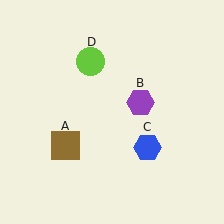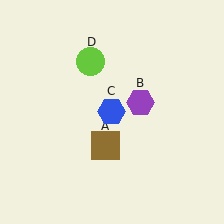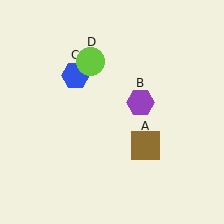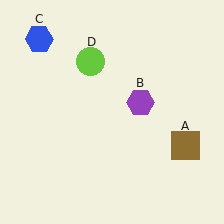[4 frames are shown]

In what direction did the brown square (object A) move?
The brown square (object A) moved right.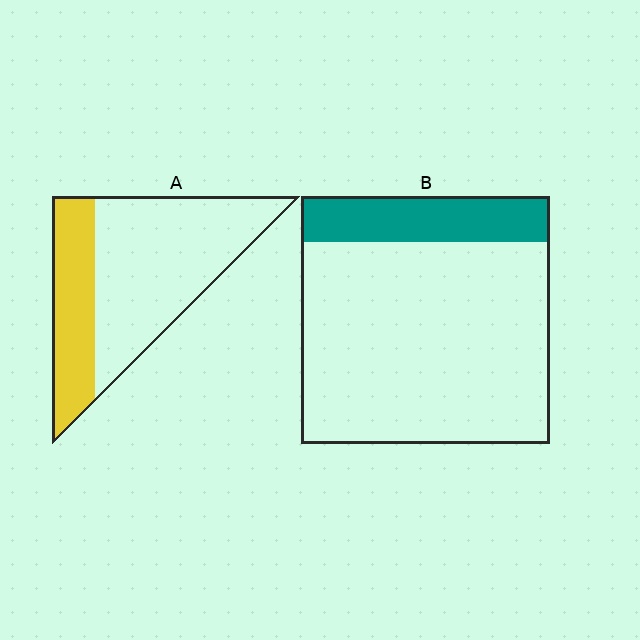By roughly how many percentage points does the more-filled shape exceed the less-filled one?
By roughly 15 percentage points (A over B).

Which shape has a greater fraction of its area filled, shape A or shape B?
Shape A.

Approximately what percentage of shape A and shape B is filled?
A is approximately 30% and B is approximately 20%.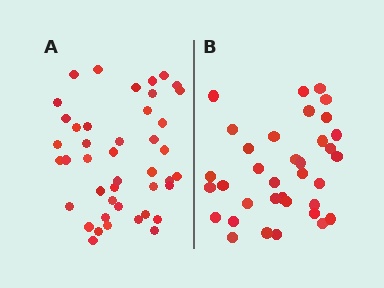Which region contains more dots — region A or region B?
Region A (the left region) has more dots.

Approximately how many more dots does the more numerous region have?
Region A has roughly 8 or so more dots than region B.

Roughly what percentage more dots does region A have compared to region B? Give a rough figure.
About 25% more.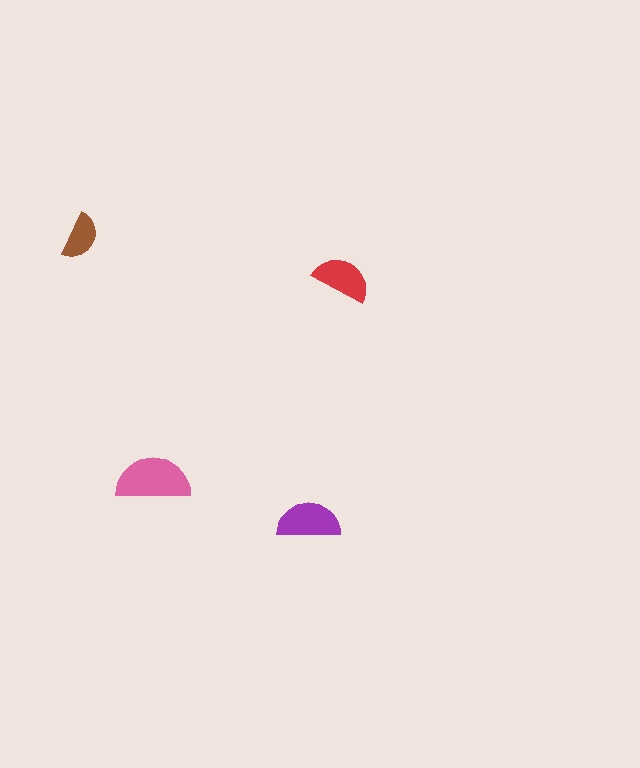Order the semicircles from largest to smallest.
the pink one, the purple one, the red one, the brown one.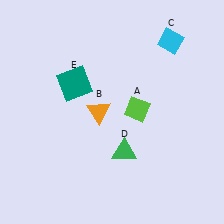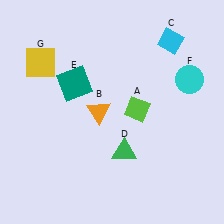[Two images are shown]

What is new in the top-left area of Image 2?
A yellow square (G) was added in the top-left area of Image 2.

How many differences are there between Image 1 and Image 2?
There are 2 differences between the two images.